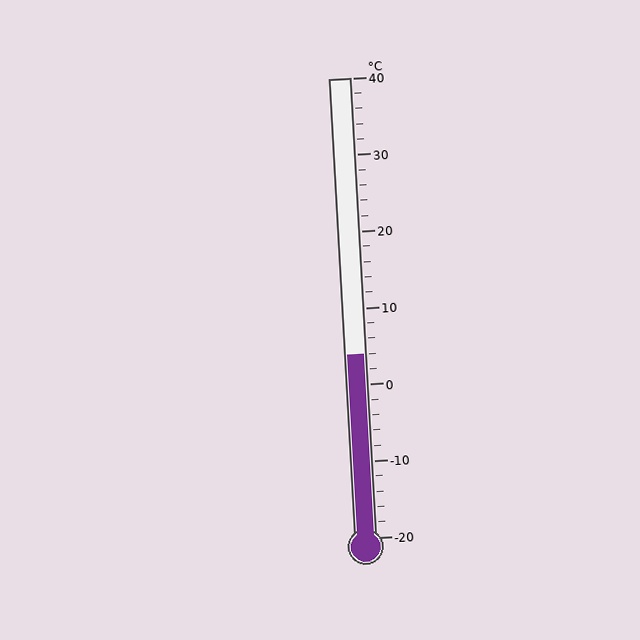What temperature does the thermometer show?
The thermometer shows approximately 4°C.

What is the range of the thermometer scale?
The thermometer scale ranges from -20°C to 40°C.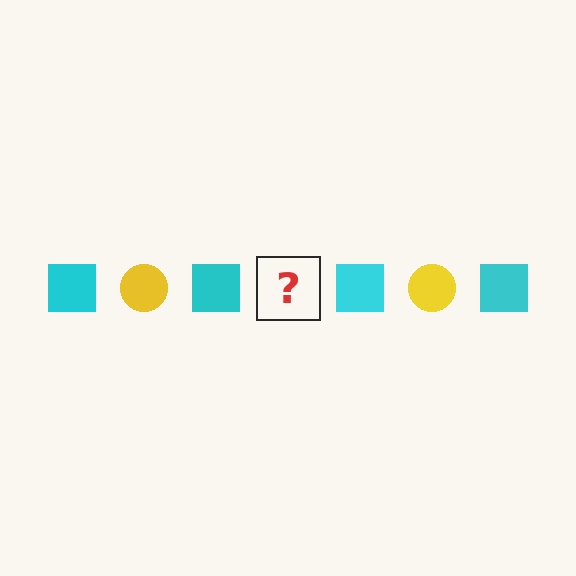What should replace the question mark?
The question mark should be replaced with a yellow circle.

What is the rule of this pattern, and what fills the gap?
The rule is that the pattern alternates between cyan square and yellow circle. The gap should be filled with a yellow circle.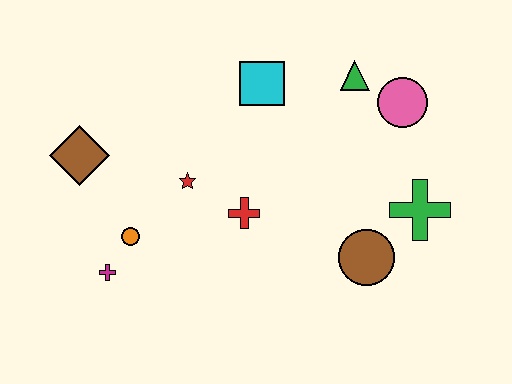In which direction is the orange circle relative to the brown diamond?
The orange circle is below the brown diamond.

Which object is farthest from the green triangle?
The magenta cross is farthest from the green triangle.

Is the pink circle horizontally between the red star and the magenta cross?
No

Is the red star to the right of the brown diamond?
Yes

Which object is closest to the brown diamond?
The orange circle is closest to the brown diamond.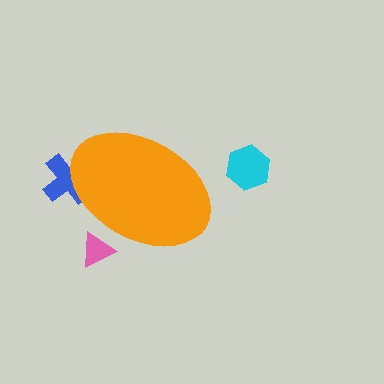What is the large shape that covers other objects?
An orange ellipse.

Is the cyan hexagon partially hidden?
No, the cyan hexagon is fully visible.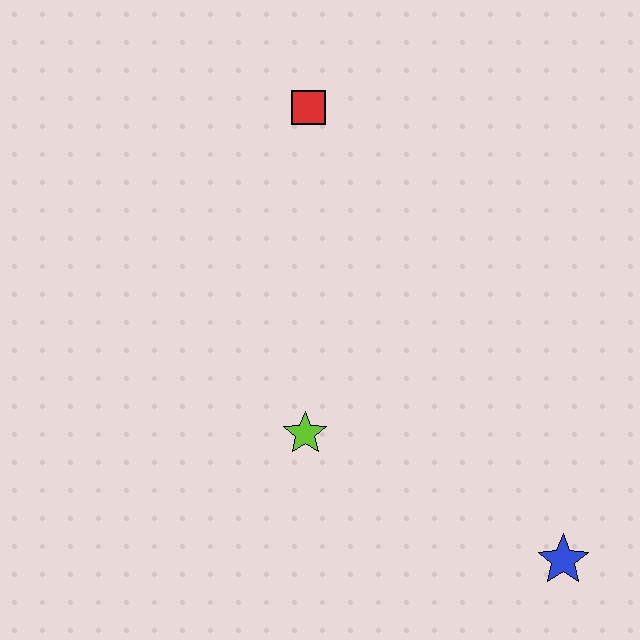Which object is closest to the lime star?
The blue star is closest to the lime star.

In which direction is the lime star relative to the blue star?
The lime star is to the left of the blue star.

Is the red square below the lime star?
No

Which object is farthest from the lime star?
The red square is farthest from the lime star.